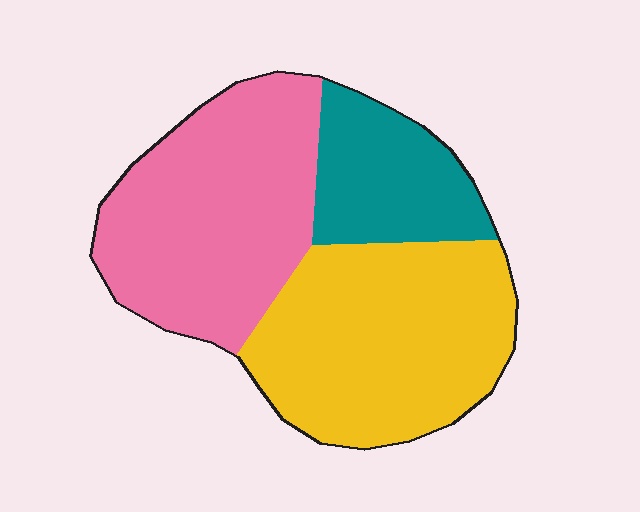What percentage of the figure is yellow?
Yellow takes up about two fifths (2/5) of the figure.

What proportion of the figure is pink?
Pink takes up about two fifths (2/5) of the figure.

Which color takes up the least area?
Teal, at roughly 20%.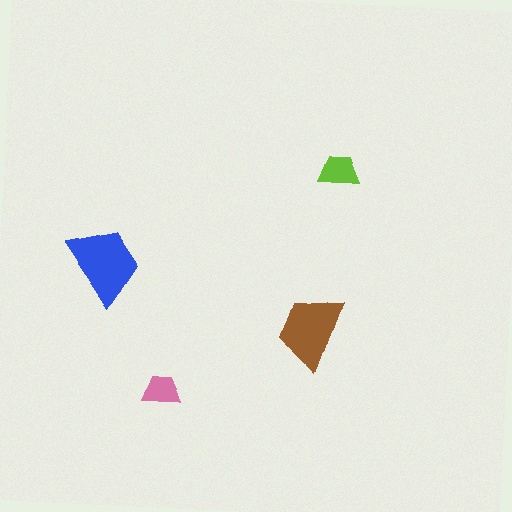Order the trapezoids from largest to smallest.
the blue one, the brown one, the lime one, the pink one.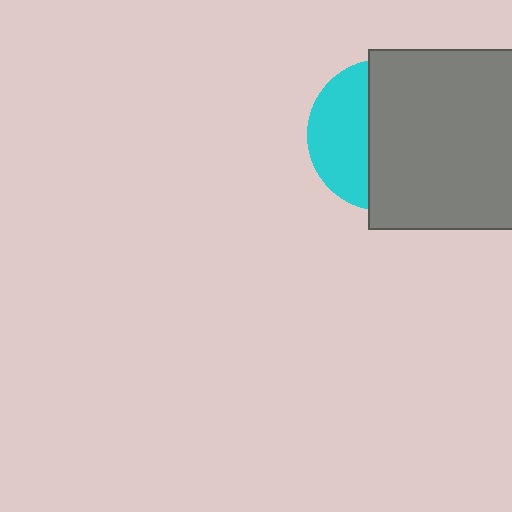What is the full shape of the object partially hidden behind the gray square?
The partially hidden object is a cyan circle.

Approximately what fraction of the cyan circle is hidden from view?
Roughly 63% of the cyan circle is hidden behind the gray square.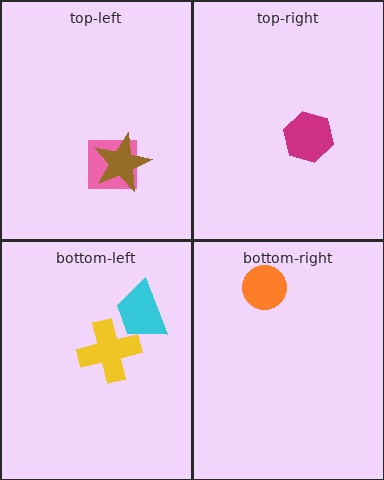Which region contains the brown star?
The top-left region.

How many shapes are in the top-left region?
2.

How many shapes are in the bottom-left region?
2.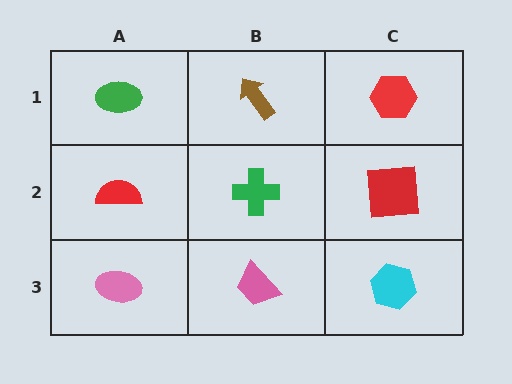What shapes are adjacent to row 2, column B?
A brown arrow (row 1, column B), a pink trapezoid (row 3, column B), a red semicircle (row 2, column A), a red square (row 2, column C).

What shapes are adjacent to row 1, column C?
A red square (row 2, column C), a brown arrow (row 1, column B).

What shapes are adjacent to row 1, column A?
A red semicircle (row 2, column A), a brown arrow (row 1, column B).